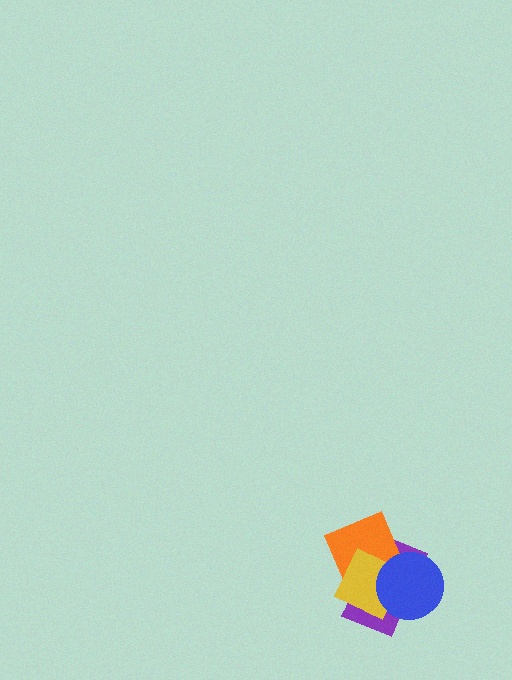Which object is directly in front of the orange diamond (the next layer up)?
The yellow diamond is directly in front of the orange diamond.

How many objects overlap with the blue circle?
3 objects overlap with the blue circle.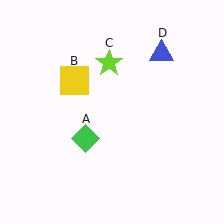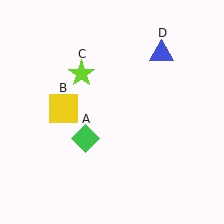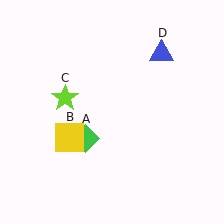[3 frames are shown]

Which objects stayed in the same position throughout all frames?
Green diamond (object A) and blue triangle (object D) remained stationary.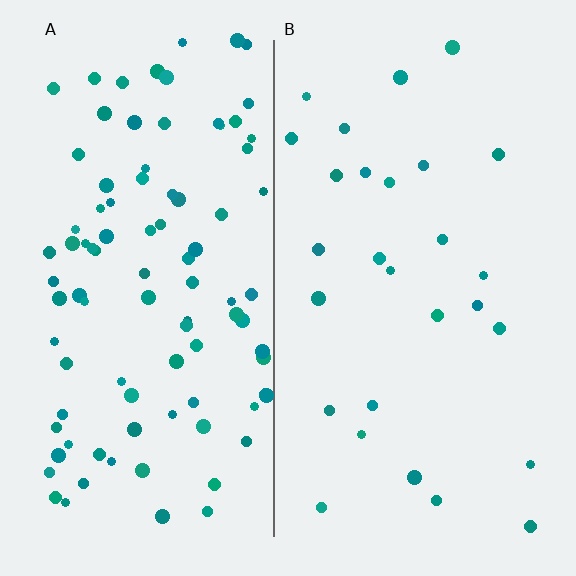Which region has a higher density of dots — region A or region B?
A (the left).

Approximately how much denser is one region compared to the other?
Approximately 3.4× — region A over region B.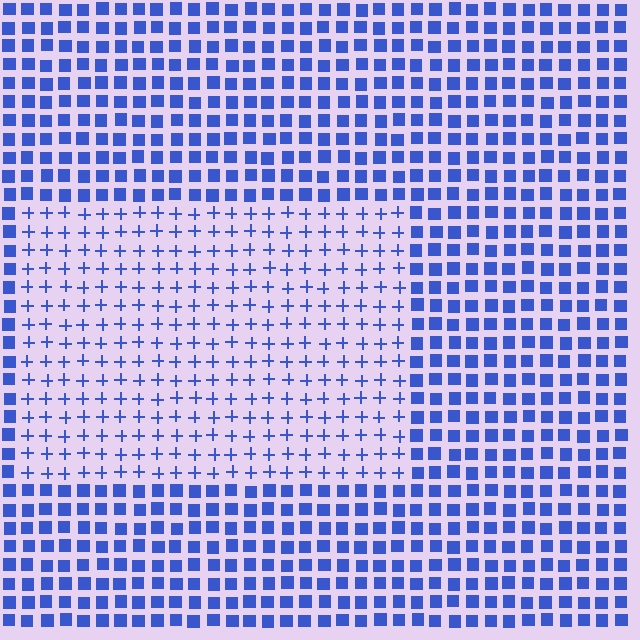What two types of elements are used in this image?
The image uses plus signs inside the rectangle region and squares outside it.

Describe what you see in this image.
The image is filled with small blue elements arranged in a uniform grid. A rectangle-shaped region contains plus signs, while the surrounding area contains squares. The boundary is defined purely by the change in element shape.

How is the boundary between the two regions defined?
The boundary is defined by a change in element shape: plus signs inside vs. squares outside. All elements share the same color and spacing.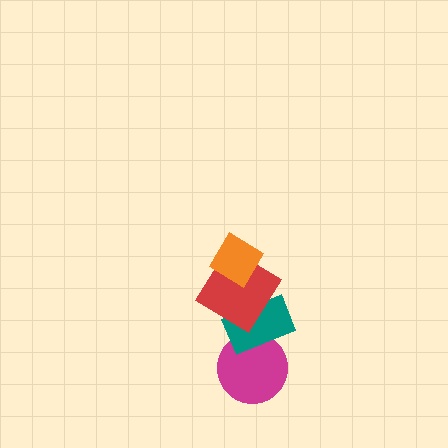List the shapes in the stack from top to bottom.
From top to bottom: the orange diamond, the red diamond, the teal rectangle, the magenta circle.